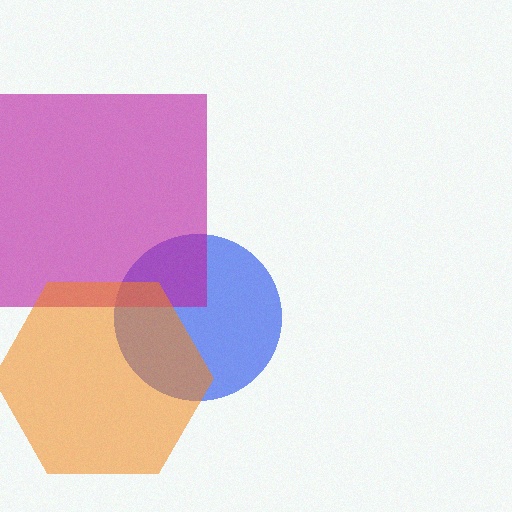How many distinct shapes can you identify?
There are 3 distinct shapes: a blue circle, a magenta square, an orange hexagon.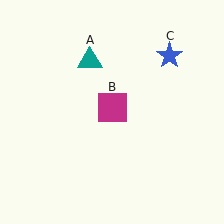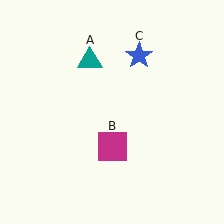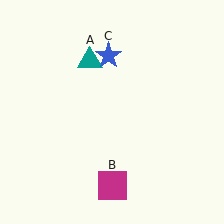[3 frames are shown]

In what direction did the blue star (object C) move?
The blue star (object C) moved left.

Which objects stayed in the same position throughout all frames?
Teal triangle (object A) remained stationary.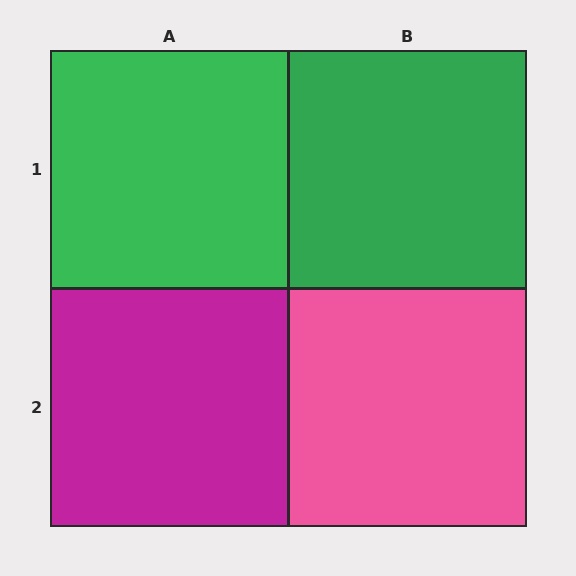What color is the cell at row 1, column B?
Green.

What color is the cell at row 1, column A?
Green.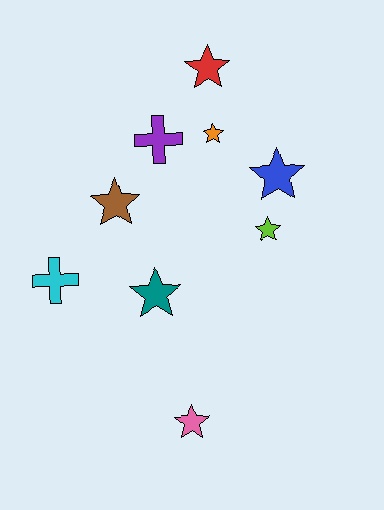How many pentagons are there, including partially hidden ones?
There are no pentagons.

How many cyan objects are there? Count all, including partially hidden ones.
There is 1 cyan object.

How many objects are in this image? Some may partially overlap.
There are 9 objects.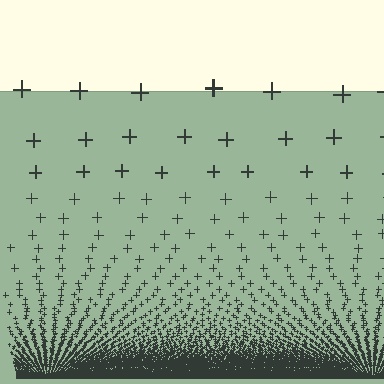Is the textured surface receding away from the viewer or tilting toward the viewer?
The surface appears to tilt toward the viewer. Texture elements get larger and sparser toward the top.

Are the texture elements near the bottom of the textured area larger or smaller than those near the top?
Smaller. The gradient is inverted — elements near the bottom are smaller and denser.